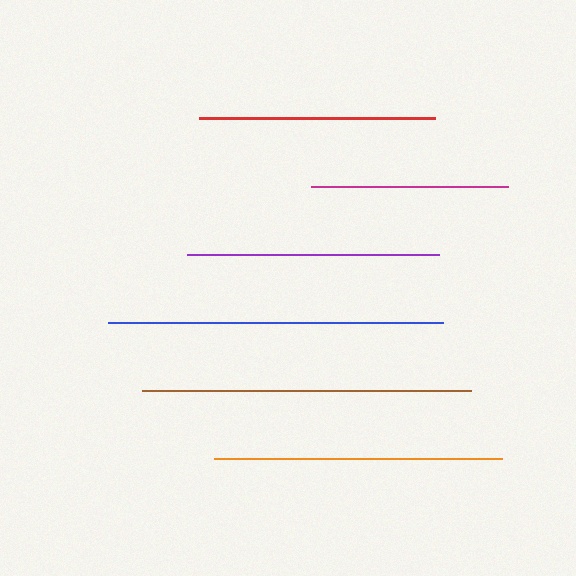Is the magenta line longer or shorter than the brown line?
The brown line is longer than the magenta line.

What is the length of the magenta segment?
The magenta segment is approximately 197 pixels long.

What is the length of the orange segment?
The orange segment is approximately 288 pixels long.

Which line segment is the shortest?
The magenta line is the shortest at approximately 197 pixels.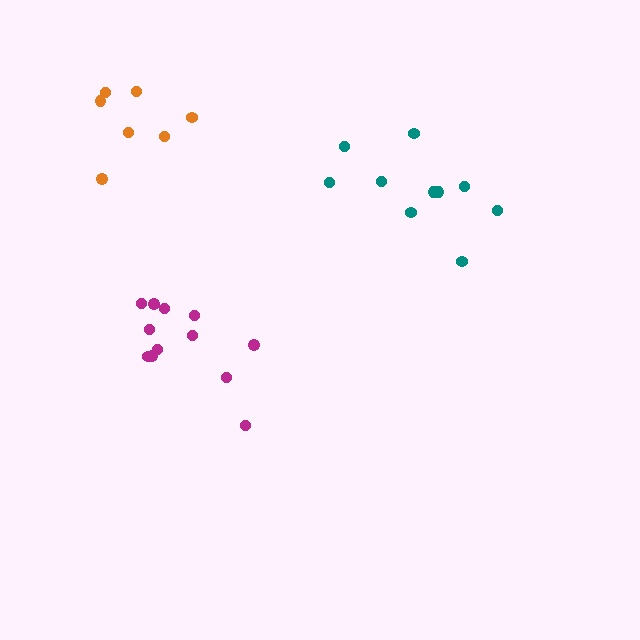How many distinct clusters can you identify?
There are 3 distinct clusters.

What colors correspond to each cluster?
The clusters are colored: magenta, teal, orange.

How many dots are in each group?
Group 1: 12 dots, Group 2: 10 dots, Group 3: 7 dots (29 total).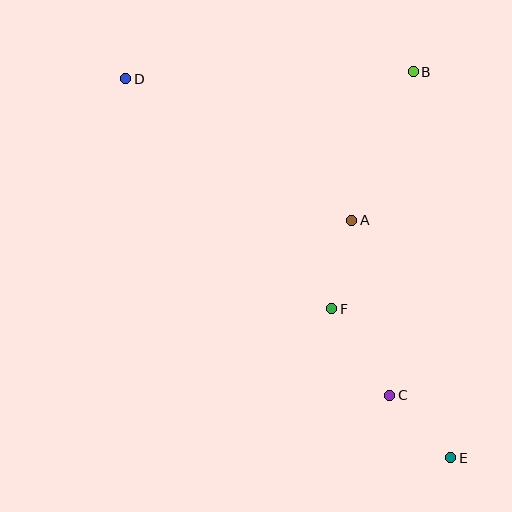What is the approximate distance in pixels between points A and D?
The distance between A and D is approximately 267 pixels.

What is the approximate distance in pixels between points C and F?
The distance between C and F is approximately 104 pixels.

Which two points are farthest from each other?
Points D and E are farthest from each other.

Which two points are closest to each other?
Points C and E are closest to each other.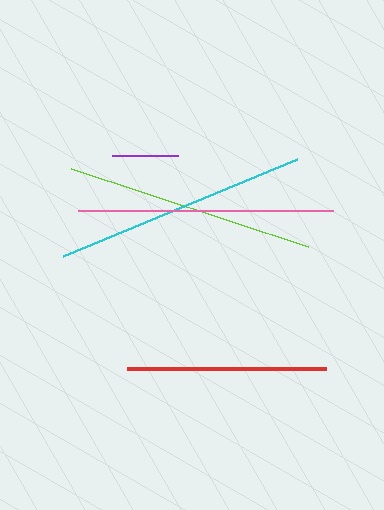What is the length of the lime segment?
The lime segment is approximately 250 pixels long.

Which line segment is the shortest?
The purple line is the shortest at approximately 66 pixels.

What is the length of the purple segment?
The purple segment is approximately 66 pixels long.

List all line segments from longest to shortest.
From longest to shortest: pink, cyan, lime, red, purple.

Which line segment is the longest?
The pink line is the longest at approximately 255 pixels.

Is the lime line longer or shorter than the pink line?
The pink line is longer than the lime line.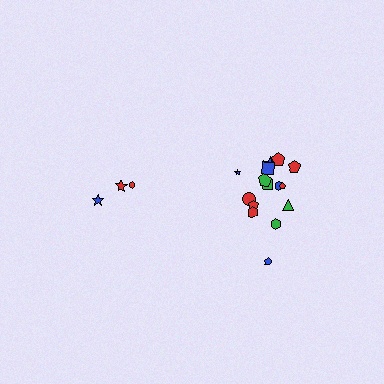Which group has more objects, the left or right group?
The right group.